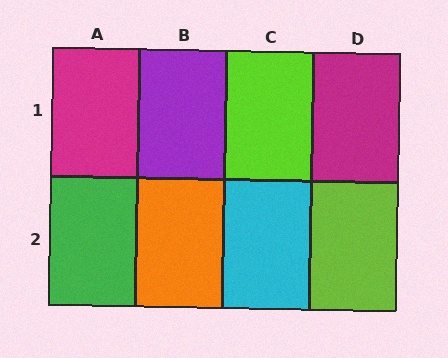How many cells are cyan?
1 cell is cyan.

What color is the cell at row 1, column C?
Lime.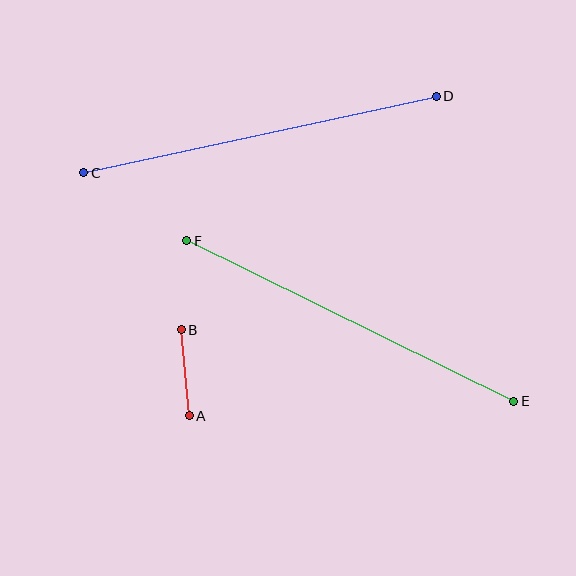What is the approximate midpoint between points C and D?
The midpoint is at approximately (260, 135) pixels.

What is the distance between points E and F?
The distance is approximately 364 pixels.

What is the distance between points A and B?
The distance is approximately 87 pixels.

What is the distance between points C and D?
The distance is approximately 361 pixels.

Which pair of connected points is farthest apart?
Points E and F are farthest apart.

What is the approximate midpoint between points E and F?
The midpoint is at approximately (350, 321) pixels.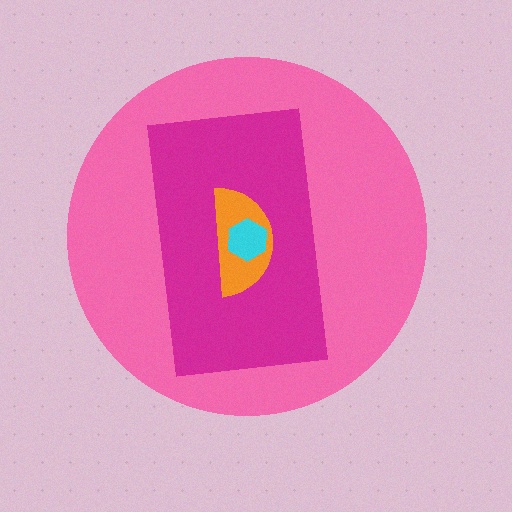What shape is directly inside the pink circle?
The magenta rectangle.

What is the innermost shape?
The cyan hexagon.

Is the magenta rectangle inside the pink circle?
Yes.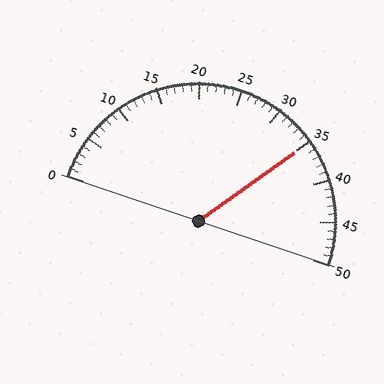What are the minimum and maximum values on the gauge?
The gauge ranges from 0 to 50.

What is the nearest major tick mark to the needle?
The nearest major tick mark is 35.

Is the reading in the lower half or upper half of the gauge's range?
The reading is in the upper half of the range (0 to 50).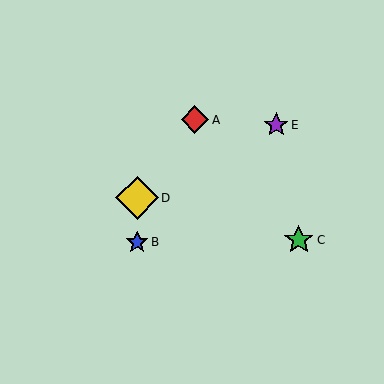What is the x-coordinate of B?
Object B is at x≈137.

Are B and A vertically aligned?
No, B is at x≈137 and A is at x≈195.